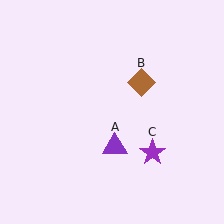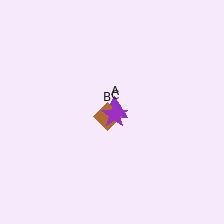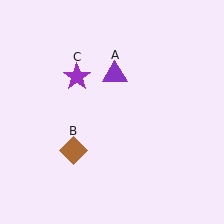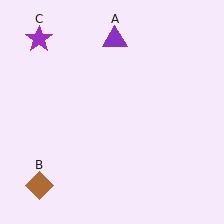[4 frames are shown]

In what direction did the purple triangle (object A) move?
The purple triangle (object A) moved up.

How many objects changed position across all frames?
3 objects changed position: purple triangle (object A), brown diamond (object B), purple star (object C).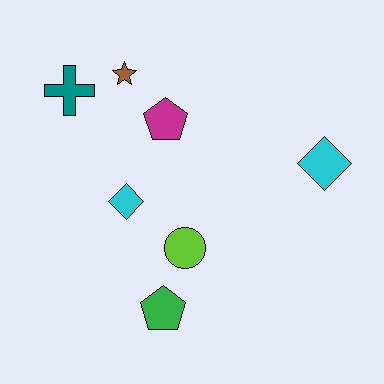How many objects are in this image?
There are 7 objects.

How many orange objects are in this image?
There are no orange objects.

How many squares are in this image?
There are no squares.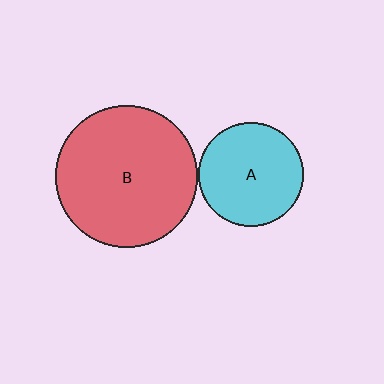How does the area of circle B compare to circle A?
Approximately 1.9 times.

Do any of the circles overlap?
No, none of the circles overlap.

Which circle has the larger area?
Circle B (red).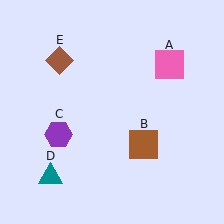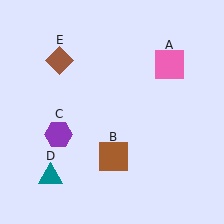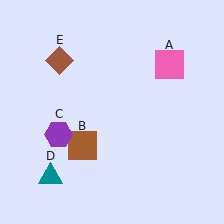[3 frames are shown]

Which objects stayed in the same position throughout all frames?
Pink square (object A) and purple hexagon (object C) and teal triangle (object D) and brown diamond (object E) remained stationary.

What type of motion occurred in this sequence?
The brown square (object B) rotated clockwise around the center of the scene.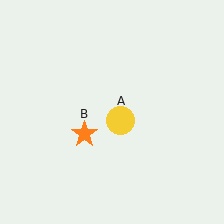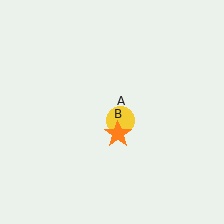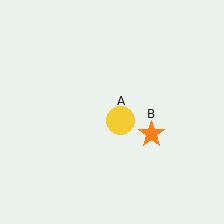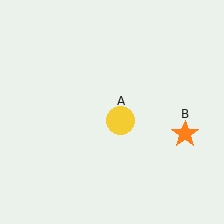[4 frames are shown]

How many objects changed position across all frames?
1 object changed position: orange star (object B).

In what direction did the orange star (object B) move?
The orange star (object B) moved right.